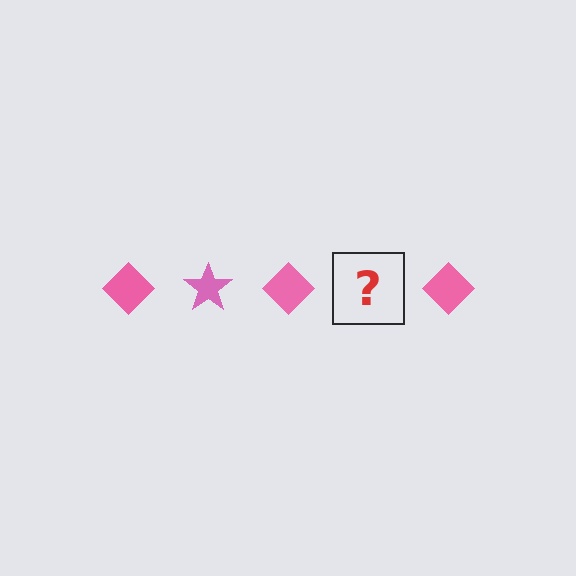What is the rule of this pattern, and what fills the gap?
The rule is that the pattern cycles through diamond, star shapes in pink. The gap should be filled with a pink star.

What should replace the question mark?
The question mark should be replaced with a pink star.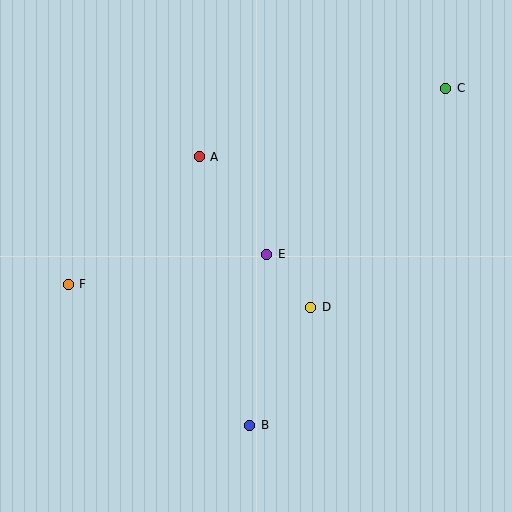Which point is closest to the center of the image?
Point E at (267, 254) is closest to the center.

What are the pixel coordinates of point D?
Point D is at (311, 307).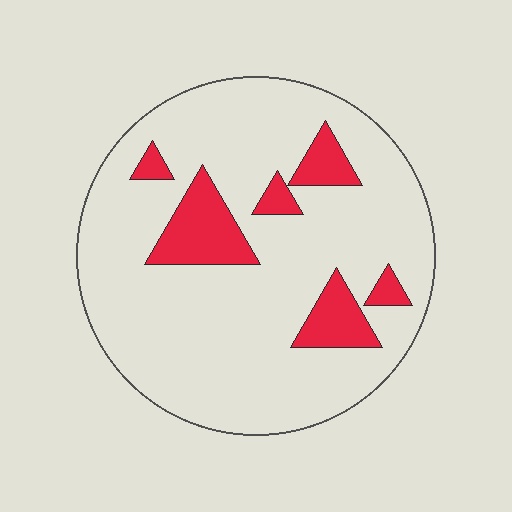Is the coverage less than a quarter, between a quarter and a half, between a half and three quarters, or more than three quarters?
Less than a quarter.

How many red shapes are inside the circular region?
6.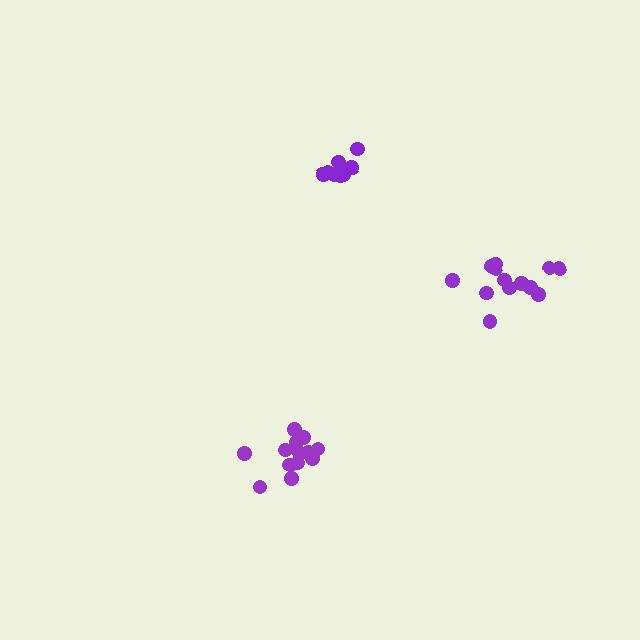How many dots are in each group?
Group 1: 8 dots, Group 2: 13 dots, Group 3: 13 dots (34 total).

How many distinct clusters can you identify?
There are 3 distinct clusters.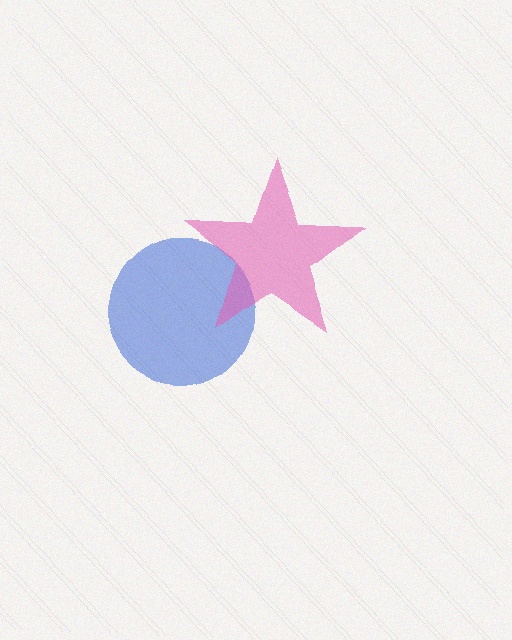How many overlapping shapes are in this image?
There are 2 overlapping shapes in the image.